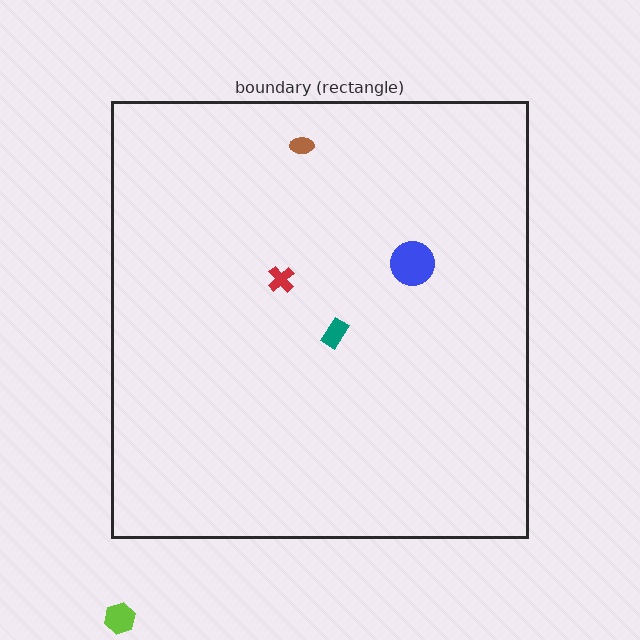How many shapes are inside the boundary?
4 inside, 1 outside.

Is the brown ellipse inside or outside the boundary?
Inside.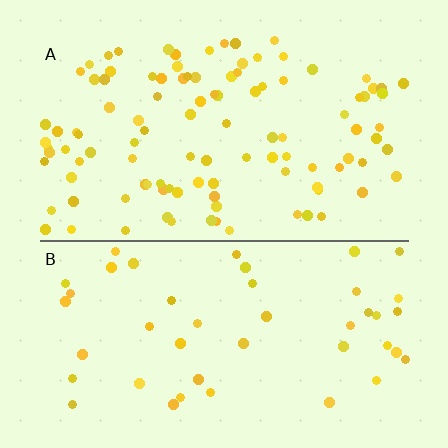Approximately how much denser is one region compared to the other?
Approximately 2.3× — region A over region B.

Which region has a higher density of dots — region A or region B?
A (the top).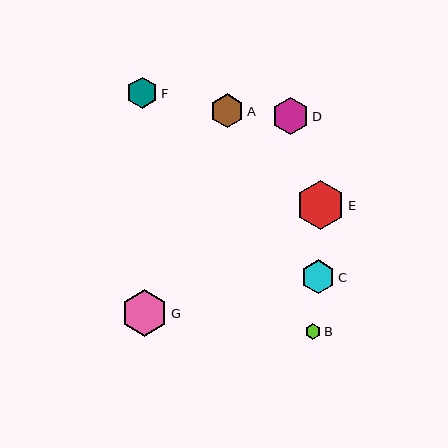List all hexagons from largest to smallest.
From largest to smallest: E, G, D, C, A, F, B.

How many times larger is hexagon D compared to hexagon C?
Hexagon D is approximately 1.1 times the size of hexagon C.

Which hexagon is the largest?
Hexagon E is the largest with a size of approximately 49 pixels.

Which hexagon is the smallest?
Hexagon B is the smallest with a size of approximately 16 pixels.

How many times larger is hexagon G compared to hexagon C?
Hexagon G is approximately 1.4 times the size of hexagon C.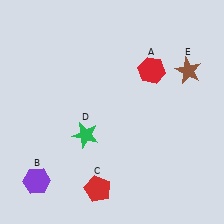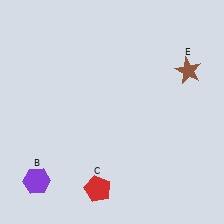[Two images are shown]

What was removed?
The green star (D), the red hexagon (A) were removed in Image 2.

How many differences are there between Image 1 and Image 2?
There are 2 differences between the two images.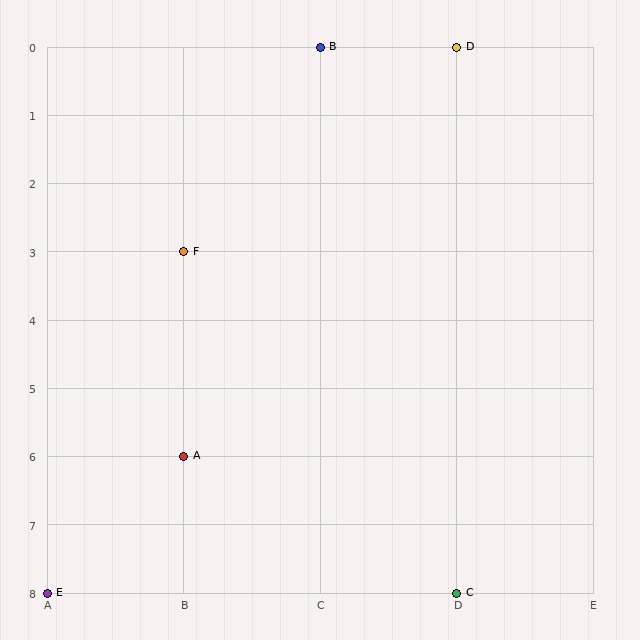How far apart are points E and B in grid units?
Points E and B are 2 columns and 8 rows apart (about 8.2 grid units diagonally).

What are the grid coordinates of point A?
Point A is at grid coordinates (B, 6).